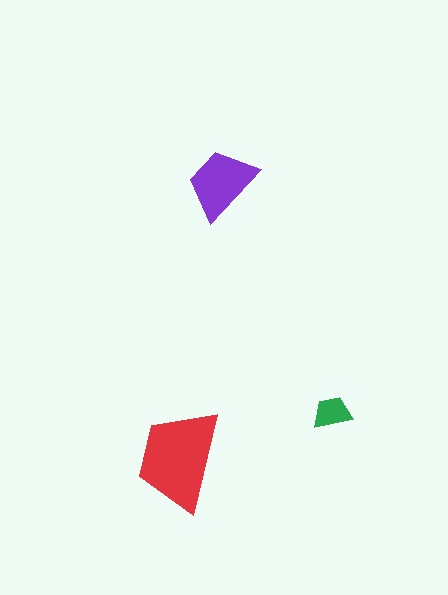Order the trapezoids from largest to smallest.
the red one, the purple one, the green one.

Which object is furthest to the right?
The green trapezoid is rightmost.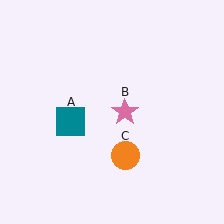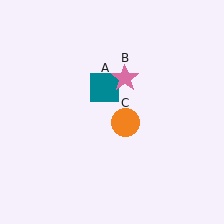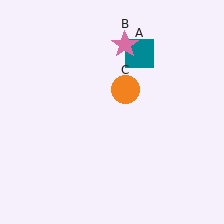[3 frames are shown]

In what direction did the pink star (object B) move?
The pink star (object B) moved up.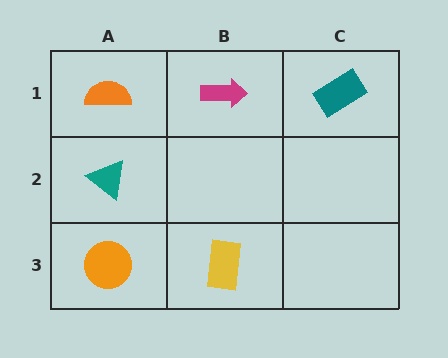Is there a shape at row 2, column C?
No, that cell is empty.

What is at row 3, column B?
A yellow rectangle.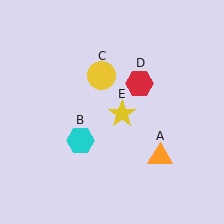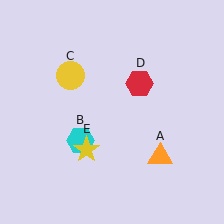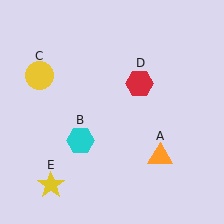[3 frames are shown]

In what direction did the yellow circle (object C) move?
The yellow circle (object C) moved left.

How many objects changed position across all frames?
2 objects changed position: yellow circle (object C), yellow star (object E).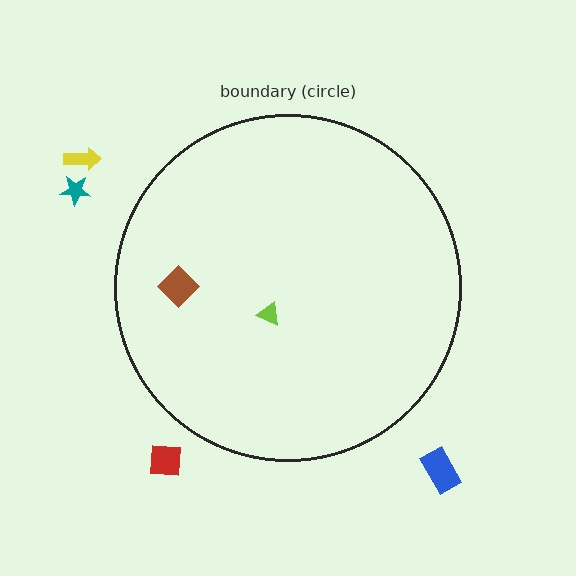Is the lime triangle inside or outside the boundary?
Inside.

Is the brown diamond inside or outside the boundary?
Inside.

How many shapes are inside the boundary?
2 inside, 4 outside.